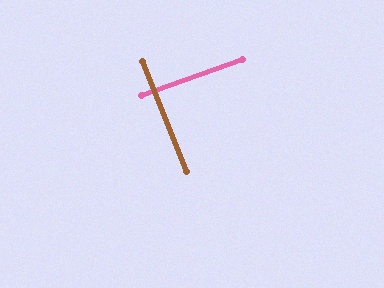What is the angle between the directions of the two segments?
Approximately 88 degrees.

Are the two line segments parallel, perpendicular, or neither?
Perpendicular — they meet at approximately 88°.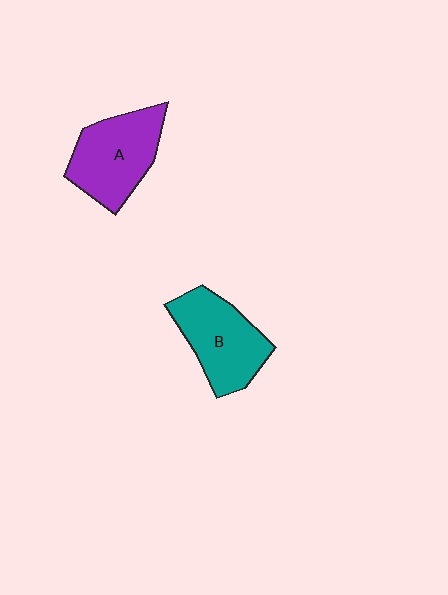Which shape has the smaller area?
Shape B (teal).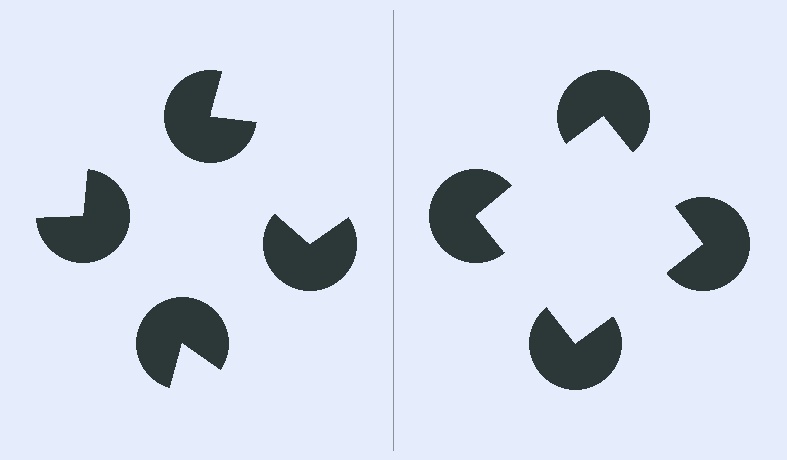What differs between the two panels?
The pac-man discs are positioned identically on both sides; only the wedge orientations differ. On the right they align to a square; on the left they are misaligned.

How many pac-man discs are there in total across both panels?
8 — 4 on each side.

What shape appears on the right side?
An illusory square.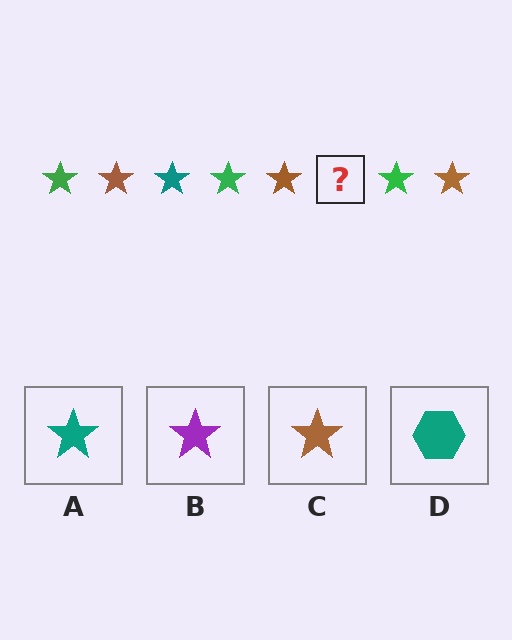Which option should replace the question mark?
Option A.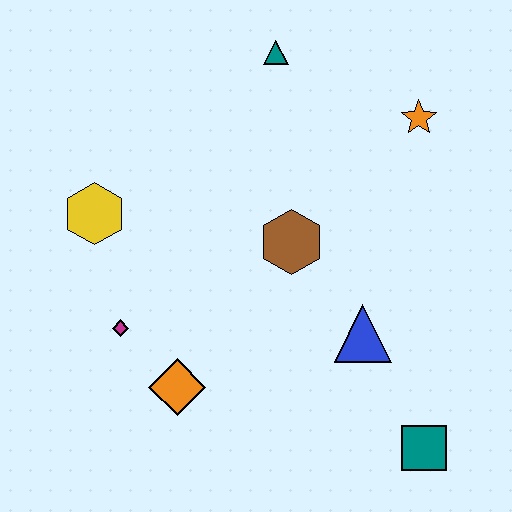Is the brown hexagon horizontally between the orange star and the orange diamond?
Yes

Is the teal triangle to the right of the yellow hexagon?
Yes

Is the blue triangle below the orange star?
Yes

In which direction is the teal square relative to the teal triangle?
The teal square is below the teal triangle.